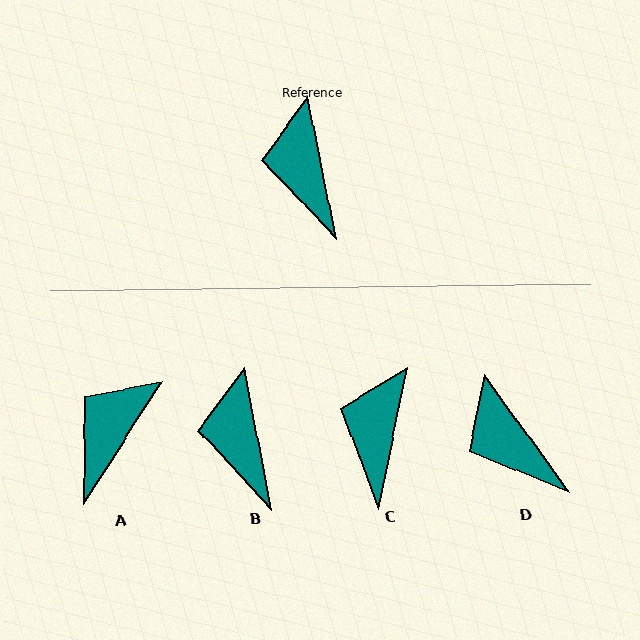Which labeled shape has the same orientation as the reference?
B.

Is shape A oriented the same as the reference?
No, it is off by about 44 degrees.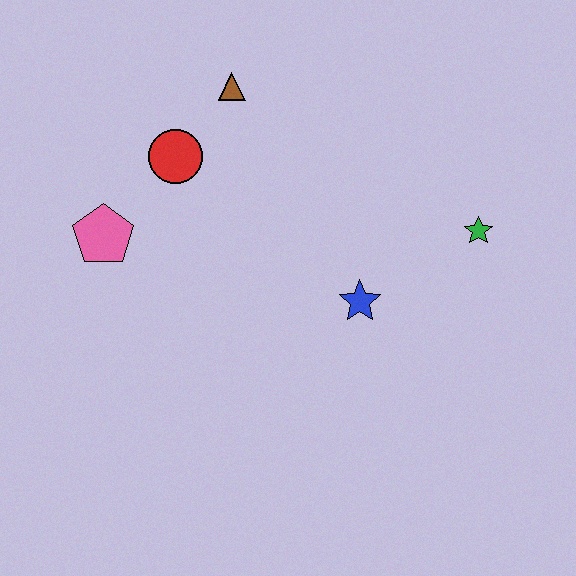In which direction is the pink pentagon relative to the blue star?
The pink pentagon is to the left of the blue star.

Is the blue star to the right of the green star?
No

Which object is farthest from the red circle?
The green star is farthest from the red circle.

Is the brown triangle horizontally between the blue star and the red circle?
Yes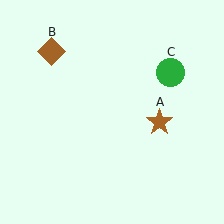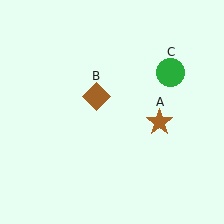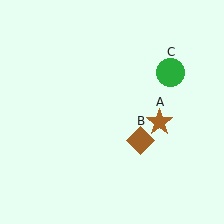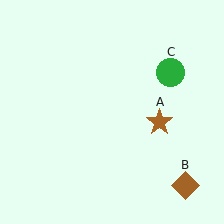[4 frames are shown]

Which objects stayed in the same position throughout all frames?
Brown star (object A) and green circle (object C) remained stationary.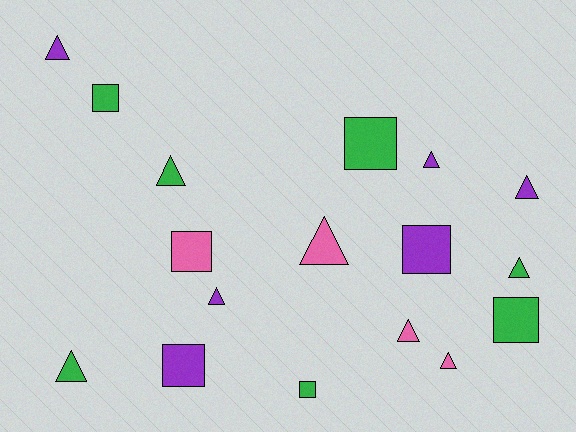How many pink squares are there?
There is 1 pink square.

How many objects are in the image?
There are 17 objects.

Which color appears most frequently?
Green, with 7 objects.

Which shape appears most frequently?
Triangle, with 10 objects.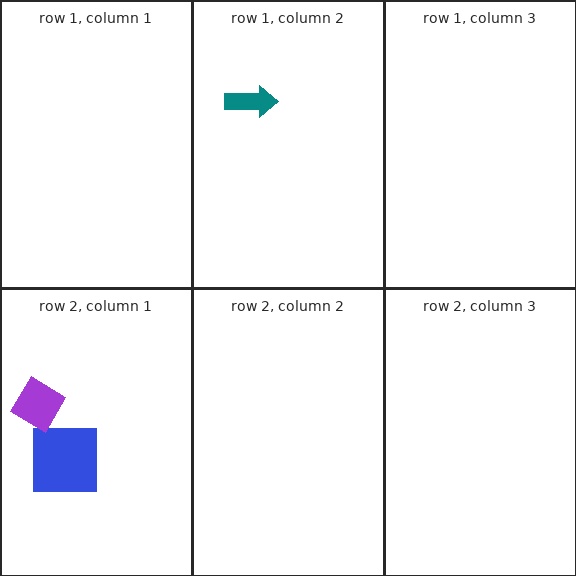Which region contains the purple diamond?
The row 2, column 1 region.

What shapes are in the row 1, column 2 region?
The teal arrow.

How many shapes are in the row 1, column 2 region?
1.